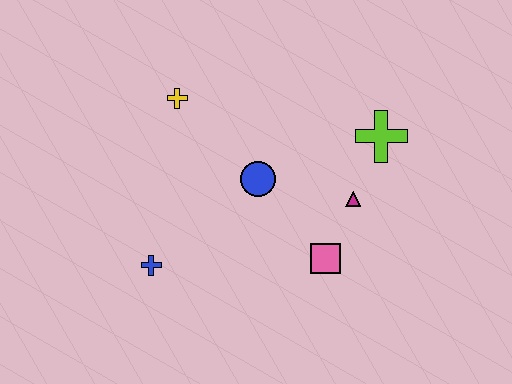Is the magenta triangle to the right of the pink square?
Yes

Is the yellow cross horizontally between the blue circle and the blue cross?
Yes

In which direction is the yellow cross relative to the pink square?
The yellow cross is above the pink square.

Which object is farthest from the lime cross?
The blue cross is farthest from the lime cross.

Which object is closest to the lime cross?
The magenta triangle is closest to the lime cross.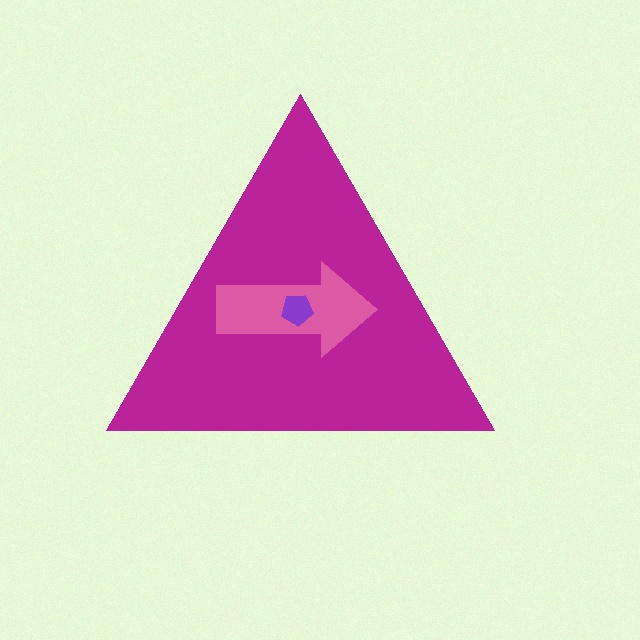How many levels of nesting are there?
3.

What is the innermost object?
The purple pentagon.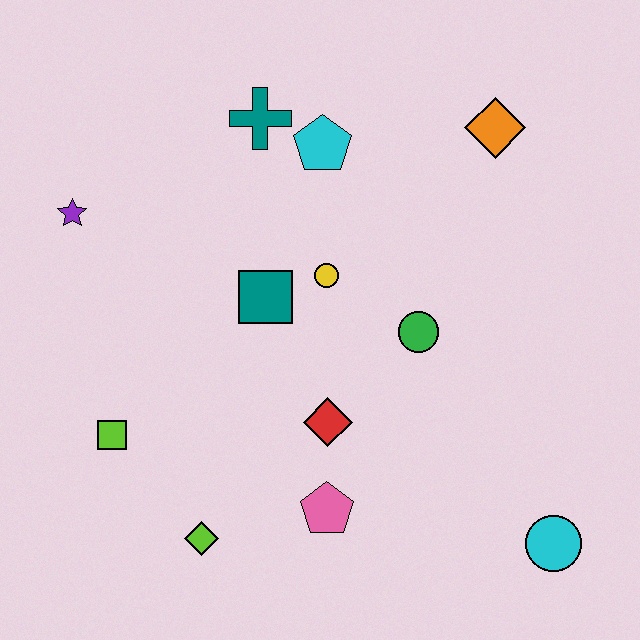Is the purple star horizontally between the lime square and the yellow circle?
No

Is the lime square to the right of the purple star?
Yes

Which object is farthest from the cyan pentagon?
The cyan circle is farthest from the cyan pentagon.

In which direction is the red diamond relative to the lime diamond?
The red diamond is to the right of the lime diamond.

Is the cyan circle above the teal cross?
No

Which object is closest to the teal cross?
The cyan pentagon is closest to the teal cross.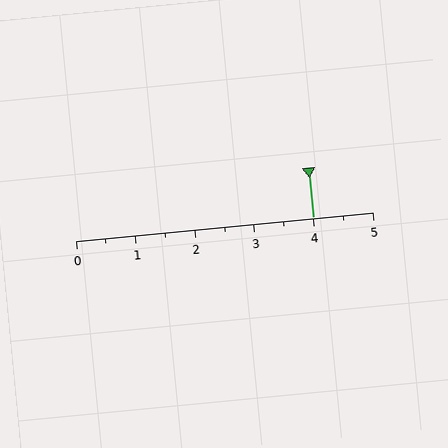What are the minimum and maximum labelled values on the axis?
The axis runs from 0 to 5.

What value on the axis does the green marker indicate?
The marker indicates approximately 4.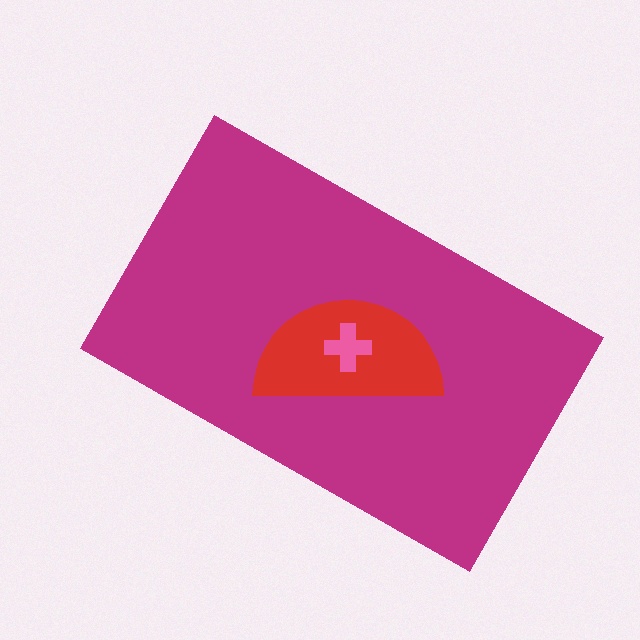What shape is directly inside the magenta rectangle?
The red semicircle.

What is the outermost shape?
The magenta rectangle.